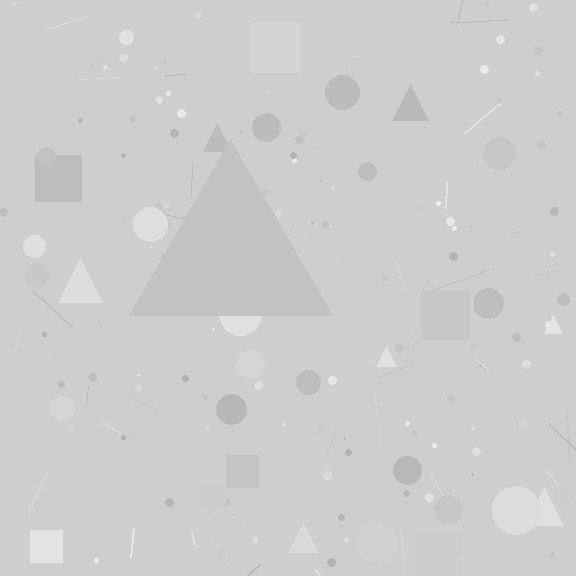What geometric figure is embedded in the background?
A triangle is embedded in the background.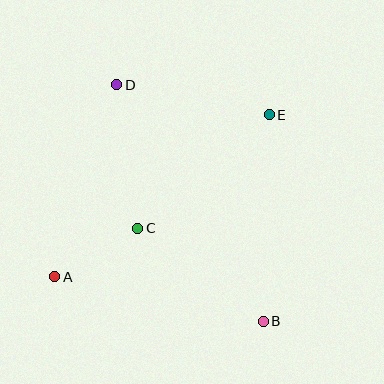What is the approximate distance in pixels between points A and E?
The distance between A and E is approximately 269 pixels.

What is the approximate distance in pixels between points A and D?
The distance between A and D is approximately 202 pixels.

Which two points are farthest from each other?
Points B and D are farthest from each other.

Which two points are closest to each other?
Points A and C are closest to each other.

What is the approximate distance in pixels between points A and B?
The distance between A and B is approximately 213 pixels.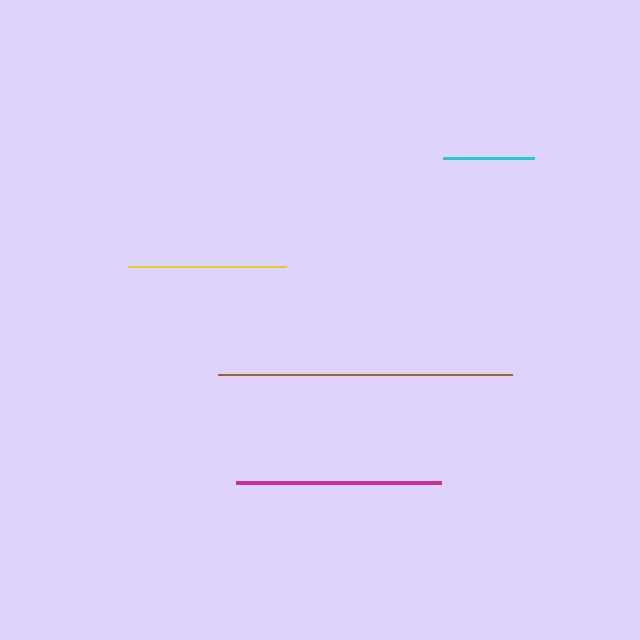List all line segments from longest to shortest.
From longest to shortest: brown, magenta, yellow, cyan.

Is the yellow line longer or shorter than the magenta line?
The magenta line is longer than the yellow line.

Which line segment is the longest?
The brown line is the longest at approximately 294 pixels.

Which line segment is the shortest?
The cyan line is the shortest at approximately 91 pixels.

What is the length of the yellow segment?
The yellow segment is approximately 158 pixels long.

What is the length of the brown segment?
The brown segment is approximately 294 pixels long.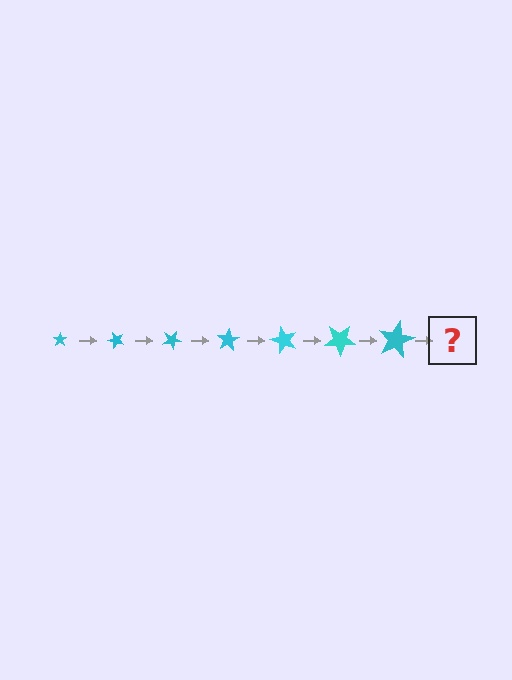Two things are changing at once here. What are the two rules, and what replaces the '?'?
The two rules are that the star grows larger each step and it rotates 50 degrees each step. The '?' should be a star, larger than the previous one and rotated 350 degrees from the start.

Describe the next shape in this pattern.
It should be a star, larger than the previous one and rotated 350 degrees from the start.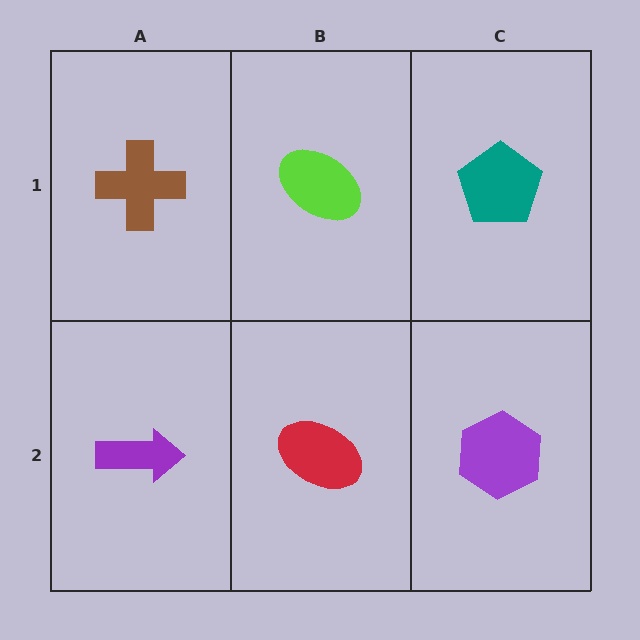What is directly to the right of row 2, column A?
A red ellipse.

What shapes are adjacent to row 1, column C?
A purple hexagon (row 2, column C), a lime ellipse (row 1, column B).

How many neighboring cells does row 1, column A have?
2.